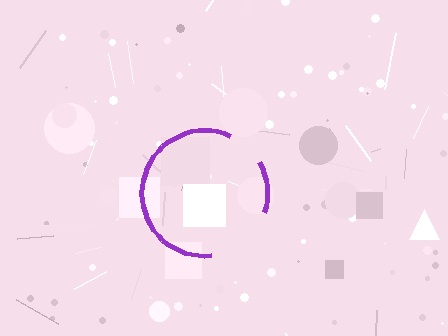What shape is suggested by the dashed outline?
The dashed outline suggests a circle.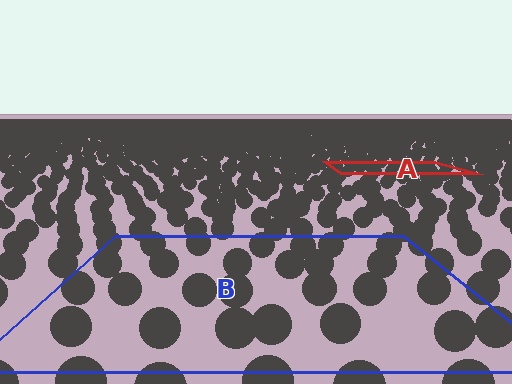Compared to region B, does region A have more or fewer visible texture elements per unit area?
Region A has more texture elements per unit area — they are packed more densely because it is farther away.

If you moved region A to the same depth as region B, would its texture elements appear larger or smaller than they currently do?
They would appear larger. At a closer depth, the same texture elements are projected at a bigger on-screen size.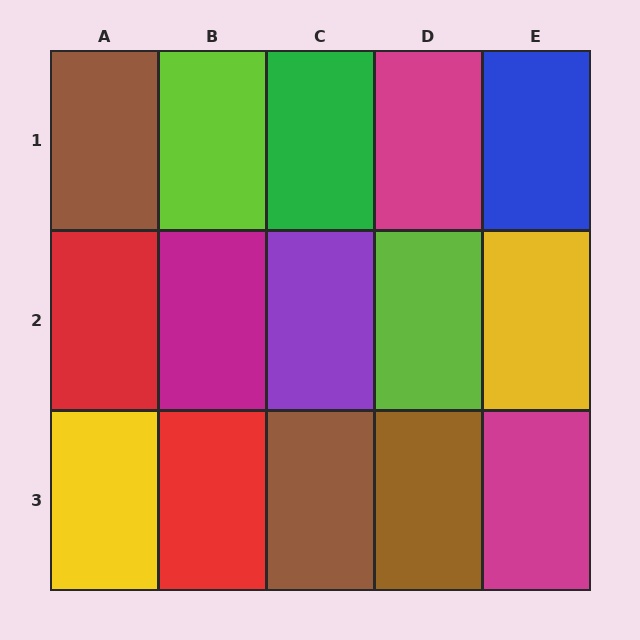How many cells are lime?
2 cells are lime.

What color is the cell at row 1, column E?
Blue.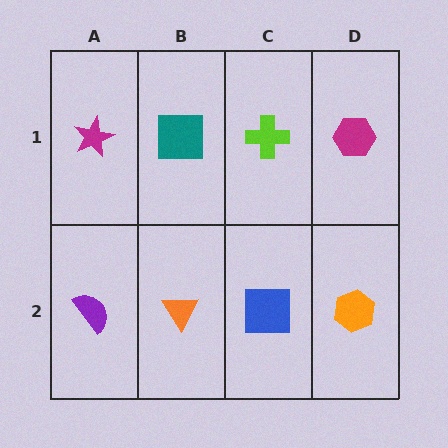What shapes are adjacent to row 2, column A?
A magenta star (row 1, column A), an orange triangle (row 2, column B).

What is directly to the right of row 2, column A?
An orange triangle.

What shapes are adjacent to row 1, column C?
A blue square (row 2, column C), a teal square (row 1, column B), a magenta hexagon (row 1, column D).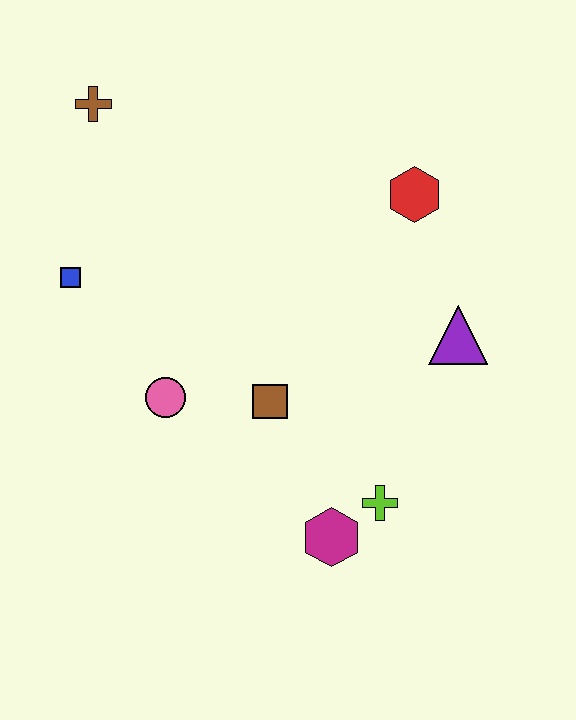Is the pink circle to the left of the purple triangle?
Yes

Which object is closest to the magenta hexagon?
The lime cross is closest to the magenta hexagon.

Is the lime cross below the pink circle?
Yes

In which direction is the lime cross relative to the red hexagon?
The lime cross is below the red hexagon.